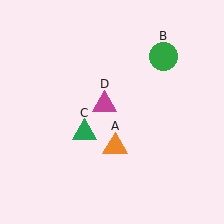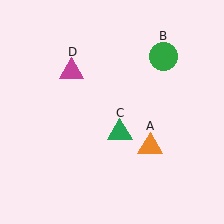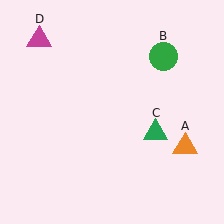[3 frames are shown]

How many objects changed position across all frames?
3 objects changed position: orange triangle (object A), green triangle (object C), magenta triangle (object D).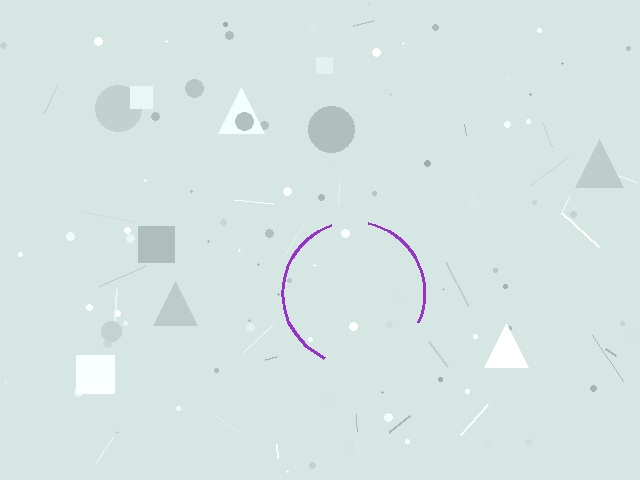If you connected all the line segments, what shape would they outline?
They would outline a circle.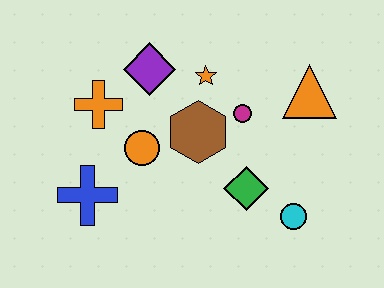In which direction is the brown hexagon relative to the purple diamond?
The brown hexagon is below the purple diamond.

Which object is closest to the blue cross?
The orange circle is closest to the blue cross.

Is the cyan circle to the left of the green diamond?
No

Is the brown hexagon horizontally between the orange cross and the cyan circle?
Yes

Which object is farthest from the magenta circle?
The blue cross is farthest from the magenta circle.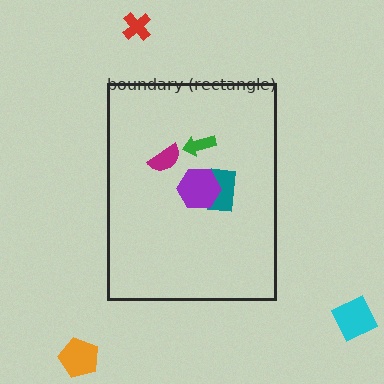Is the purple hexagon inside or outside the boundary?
Inside.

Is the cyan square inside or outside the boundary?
Outside.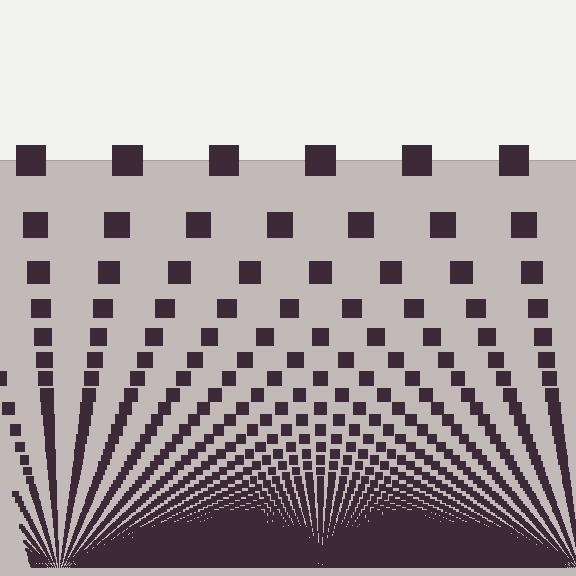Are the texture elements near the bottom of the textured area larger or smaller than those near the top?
Smaller. The gradient is inverted — elements near the bottom are smaller and denser.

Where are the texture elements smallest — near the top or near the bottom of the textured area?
Near the bottom.